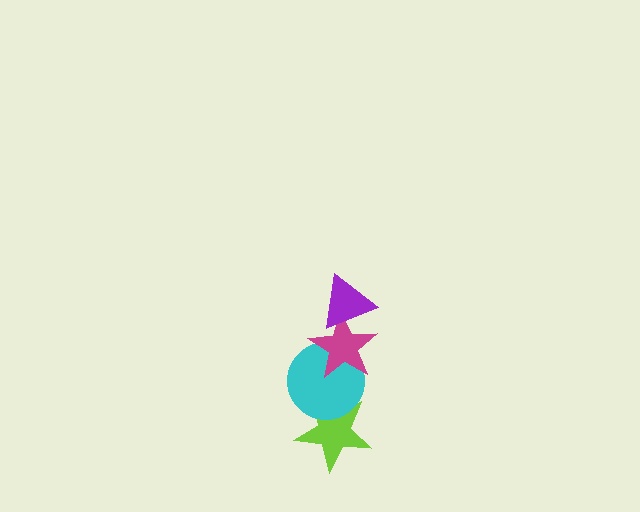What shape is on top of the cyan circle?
The magenta star is on top of the cyan circle.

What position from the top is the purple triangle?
The purple triangle is 1st from the top.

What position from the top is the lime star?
The lime star is 4th from the top.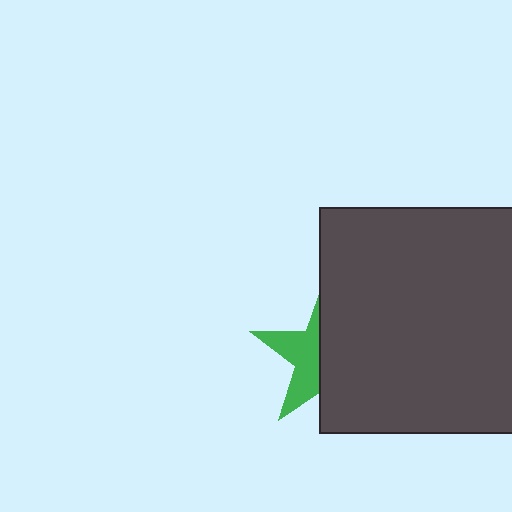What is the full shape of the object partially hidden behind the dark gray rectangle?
The partially hidden object is a green star.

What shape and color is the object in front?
The object in front is a dark gray rectangle.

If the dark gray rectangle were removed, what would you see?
You would see the complete green star.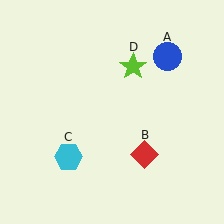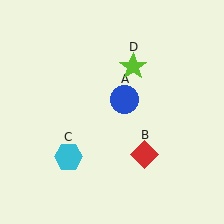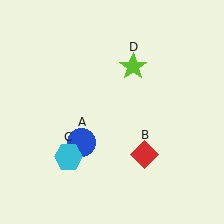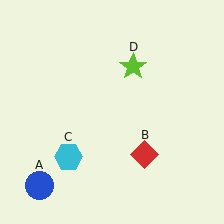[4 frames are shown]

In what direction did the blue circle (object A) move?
The blue circle (object A) moved down and to the left.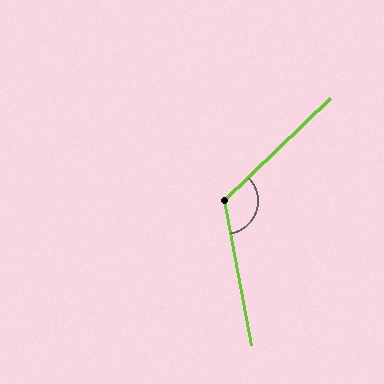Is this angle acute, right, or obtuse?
It is obtuse.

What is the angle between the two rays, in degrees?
Approximately 123 degrees.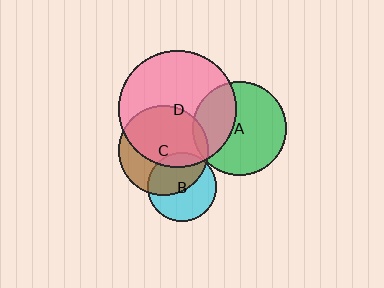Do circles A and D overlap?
Yes.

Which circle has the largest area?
Circle D (pink).